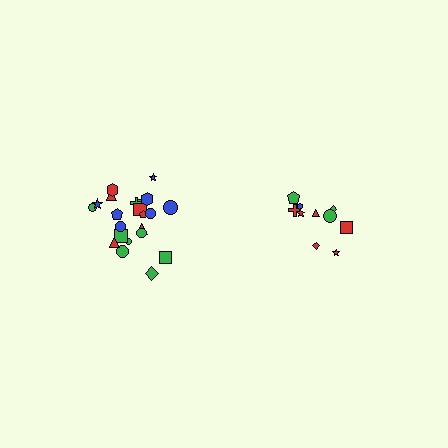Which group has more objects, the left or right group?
The left group.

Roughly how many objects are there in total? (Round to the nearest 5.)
Roughly 30 objects in total.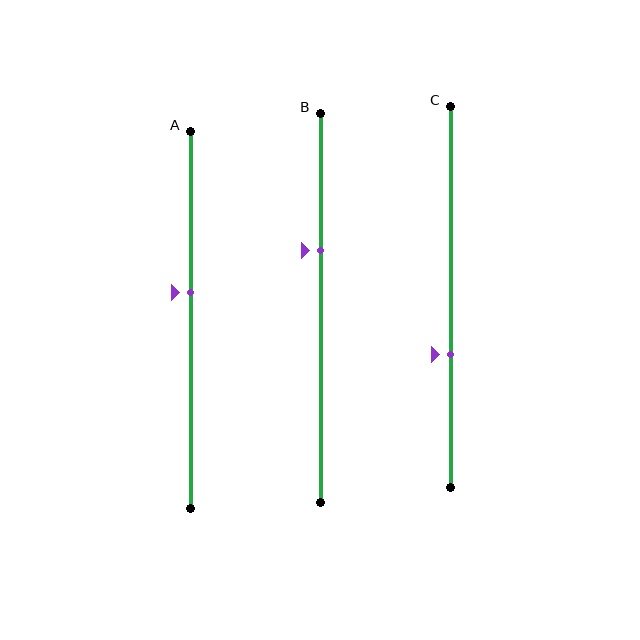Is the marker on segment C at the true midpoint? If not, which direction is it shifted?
No, the marker on segment C is shifted downward by about 15% of the segment length.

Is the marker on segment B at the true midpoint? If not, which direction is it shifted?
No, the marker on segment B is shifted upward by about 15% of the segment length.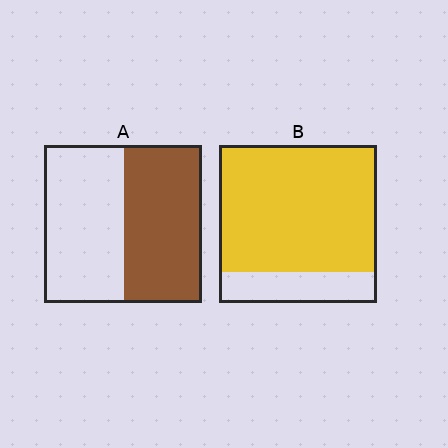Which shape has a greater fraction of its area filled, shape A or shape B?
Shape B.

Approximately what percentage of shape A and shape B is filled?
A is approximately 50% and B is approximately 80%.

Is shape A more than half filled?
Roughly half.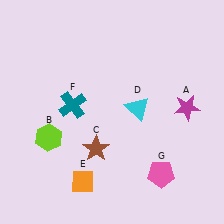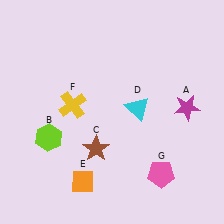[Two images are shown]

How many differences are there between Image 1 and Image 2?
There is 1 difference between the two images.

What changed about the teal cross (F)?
In Image 1, F is teal. In Image 2, it changed to yellow.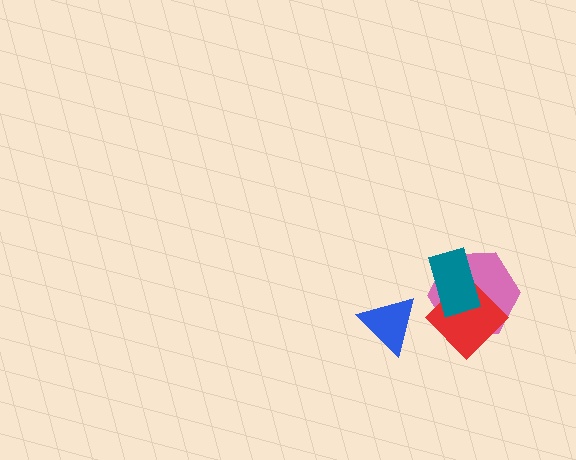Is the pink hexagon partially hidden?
Yes, it is partially covered by another shape.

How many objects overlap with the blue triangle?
0 objects overlap with the blue triangle.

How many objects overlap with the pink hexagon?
2 objects overlap with the pink hexagon.